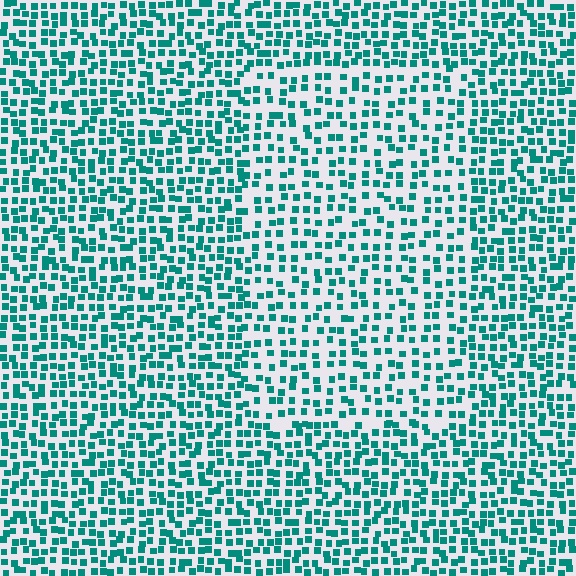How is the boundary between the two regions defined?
The boundary is defined by a change in element density (approximately 1.5x ratio). All elements are the same color, size, and shape.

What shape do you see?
I see a rectangle.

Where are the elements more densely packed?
The elements are more densely packed outside the rectangle boundary.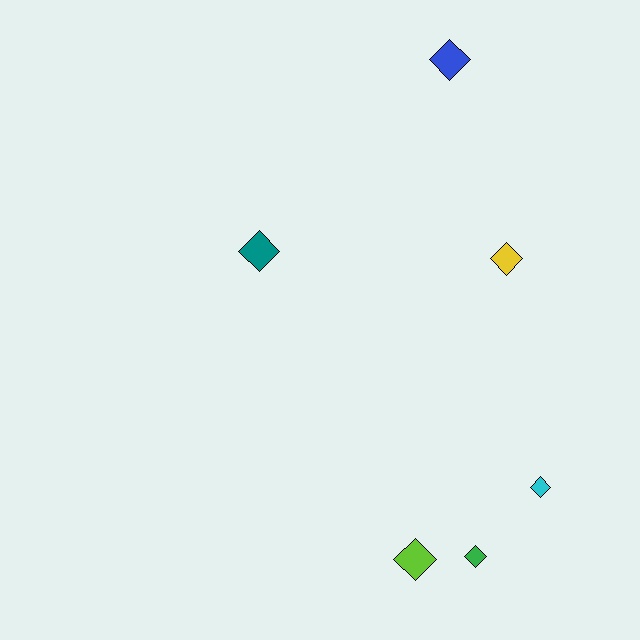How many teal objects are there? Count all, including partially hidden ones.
There is 1 teal object.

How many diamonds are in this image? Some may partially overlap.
There are 6 diamonds.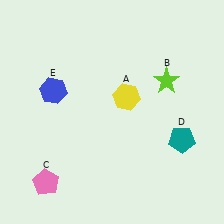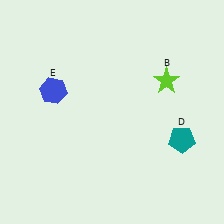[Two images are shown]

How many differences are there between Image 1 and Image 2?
There are 2 differences between the two images.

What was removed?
The pink pentagon (C), the yellow hexagon (A) were removed in Image 2.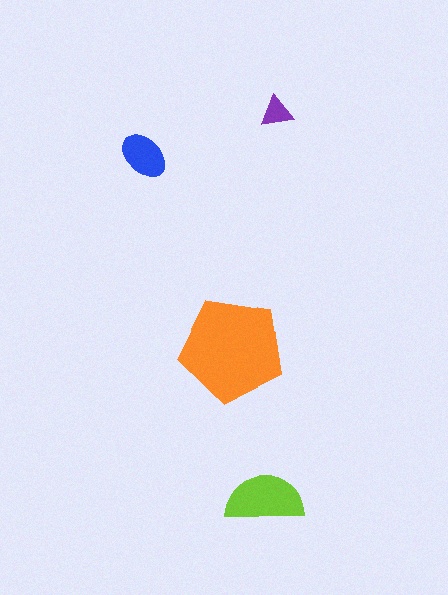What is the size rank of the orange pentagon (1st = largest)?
1st.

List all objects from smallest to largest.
The purple triangle, the blue ellipse, the lime semicircle, the orange pentagon.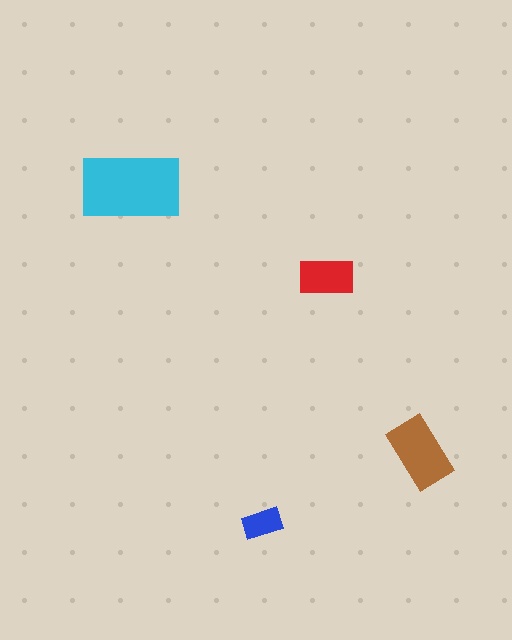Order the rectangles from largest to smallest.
the cyan one, the brown one, the red one, the blue one.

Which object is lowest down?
The blue rectangle is bottommost.